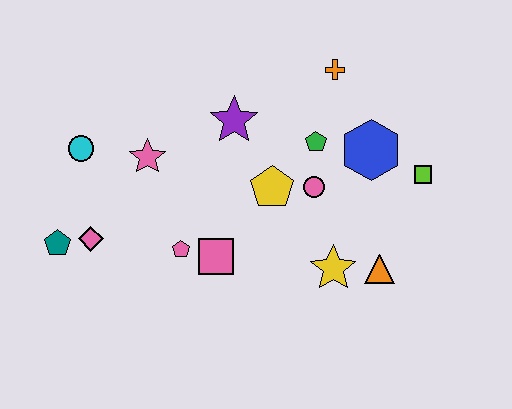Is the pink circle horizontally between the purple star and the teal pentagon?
No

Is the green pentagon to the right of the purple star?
Yes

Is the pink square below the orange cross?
Yes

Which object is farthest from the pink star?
The lime square is farthest from the pink star.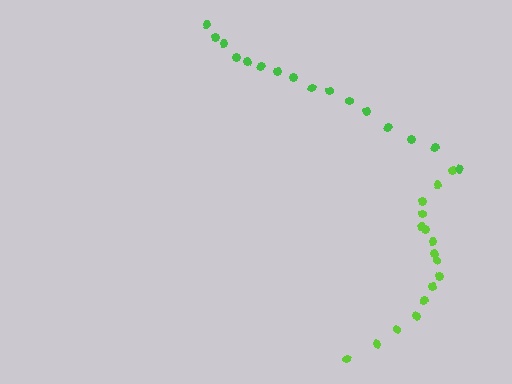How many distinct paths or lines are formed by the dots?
There are 2 distinct paths.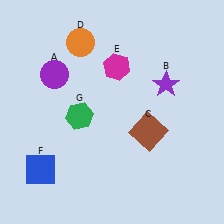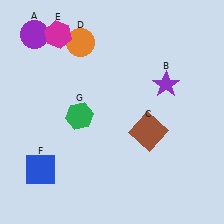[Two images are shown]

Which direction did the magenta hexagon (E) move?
The magenta hexagon (E) moved left.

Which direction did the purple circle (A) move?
The purple circle (A) moved up.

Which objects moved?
The objects that moved are: the purple circle (A), the magenta hexagon (E).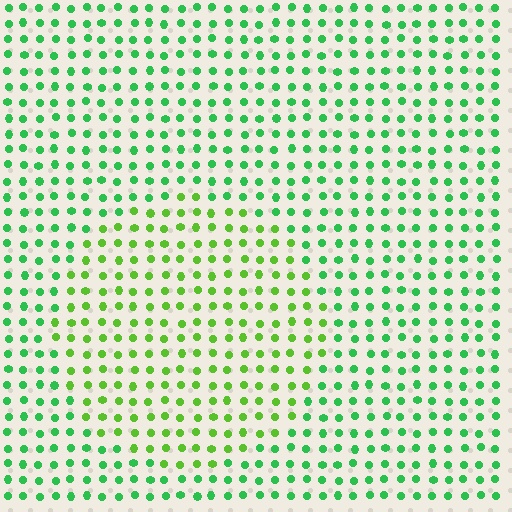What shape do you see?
I see a circle.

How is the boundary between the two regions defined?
The boundary is defined purely by a slight shift in hue (about 32 degrees). Spacing, size, and orientation are identical on both sides.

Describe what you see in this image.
The image is filled with small green elements in a uniform arrangement. A circle-shaped region is visible where the elements are tinted to a slightly different hue, forming a subtle color boundary.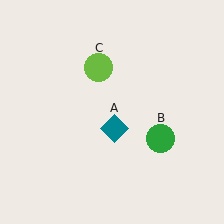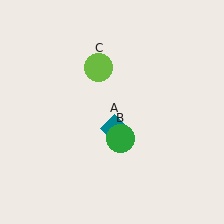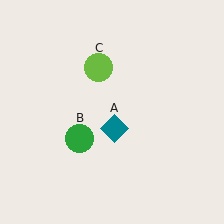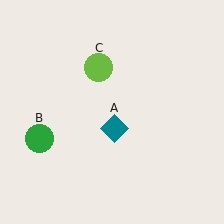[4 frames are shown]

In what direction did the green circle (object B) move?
The green circle (object B) moved left.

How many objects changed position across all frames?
1 object changed position: green circle (object B).